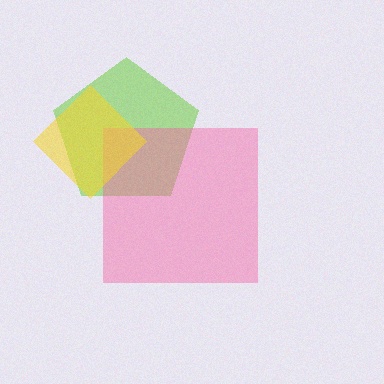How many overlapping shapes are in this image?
There are 3 overlapping shapes in the image.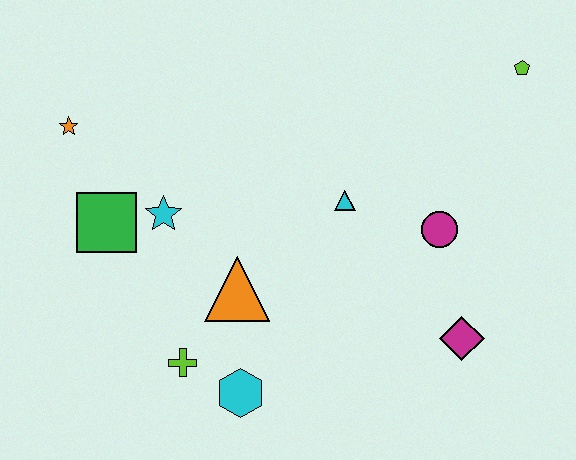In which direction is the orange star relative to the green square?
The orange star is above the green square.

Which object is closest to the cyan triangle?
The magenta circle is closest to the cyan triangle.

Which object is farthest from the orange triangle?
The lime pentagon is farthest from the orange triangle.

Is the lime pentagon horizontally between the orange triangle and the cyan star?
No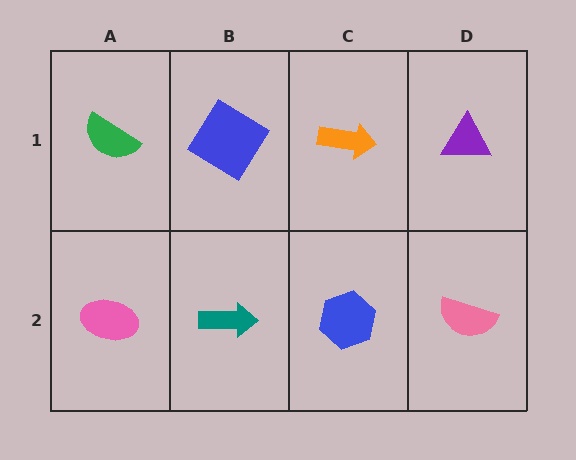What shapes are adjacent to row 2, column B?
A blue diamond (row 1, column B), a pink ellipse (row 2, column A), a blue hexagon (row 2, column C).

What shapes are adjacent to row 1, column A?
A pink ellipse (row 2, column A), a blue diamond (row 1, column B).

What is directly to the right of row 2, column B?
A blue hexagon.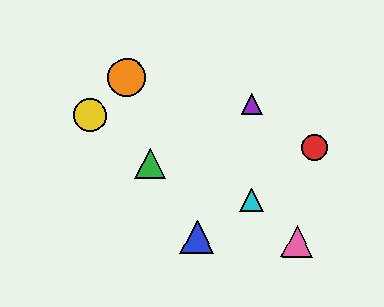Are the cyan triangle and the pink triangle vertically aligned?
No, the cyan triangle is at x≈251 and the pink triangle is at x≈297.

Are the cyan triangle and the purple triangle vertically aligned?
Yes, both are at x≈251.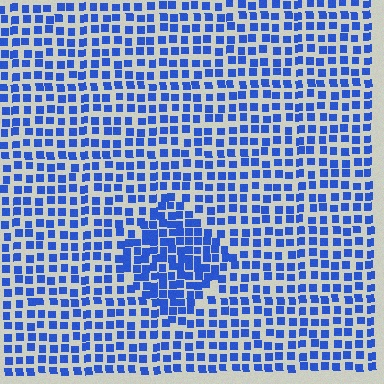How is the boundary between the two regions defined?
The boundary is defined by a change in element density (approximately 1.7x ratio). All elements are the same color, size, and shape.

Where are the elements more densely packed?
The elements are more densely packed inside the diamond boundary.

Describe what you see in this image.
The image contains small blue elements arranged at two different densities. A diamond-shaped region is visible where the elements are more densely packed than the surrounding area.